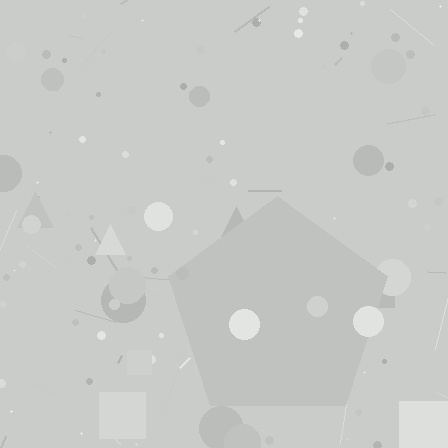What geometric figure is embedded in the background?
A pentagon is embedded in the background.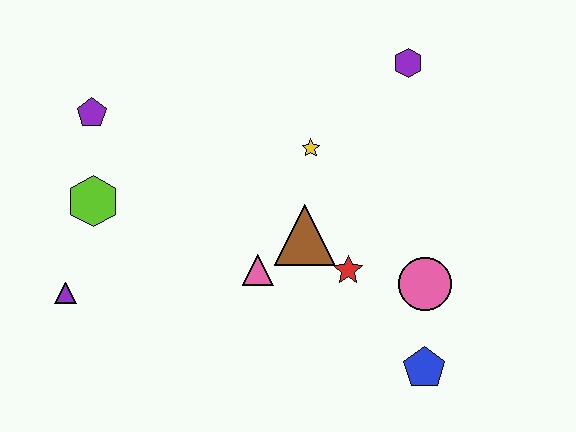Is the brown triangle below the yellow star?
Yes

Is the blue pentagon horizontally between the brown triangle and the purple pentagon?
No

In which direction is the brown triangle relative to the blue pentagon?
The brown triangle is above the blue pentagon.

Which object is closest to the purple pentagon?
The lime hexagon is closest to the purple pentagon.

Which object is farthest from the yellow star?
The purple triangle is farthest from the yellow star.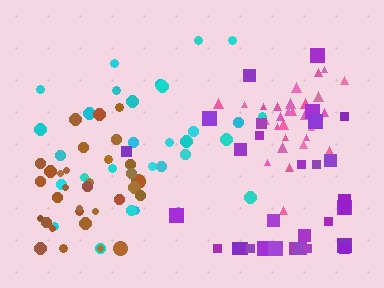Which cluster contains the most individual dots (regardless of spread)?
Purple (34).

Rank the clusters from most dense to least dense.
pink, brown, purple, cyan.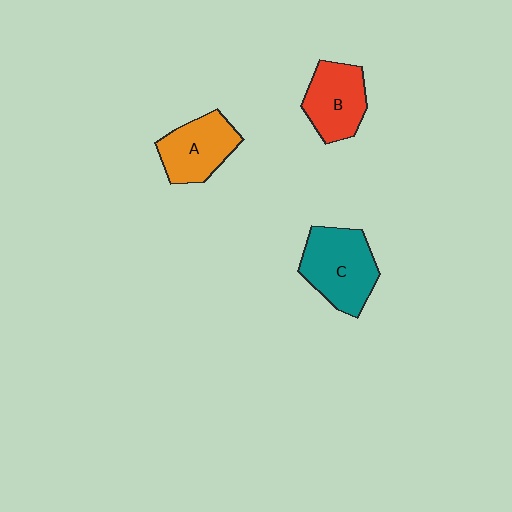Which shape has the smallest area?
Shape B (red).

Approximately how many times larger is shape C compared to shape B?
Approximately 1.3 times.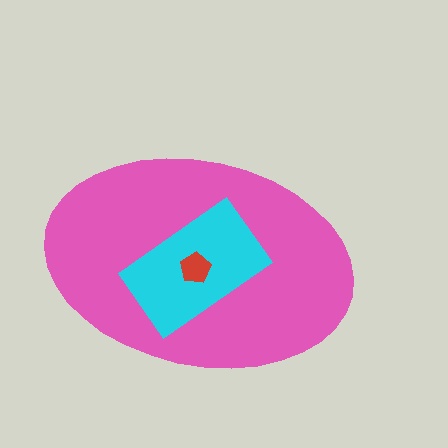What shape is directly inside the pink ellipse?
The cyan rectangle.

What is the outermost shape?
The pink ellipse.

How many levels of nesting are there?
3.